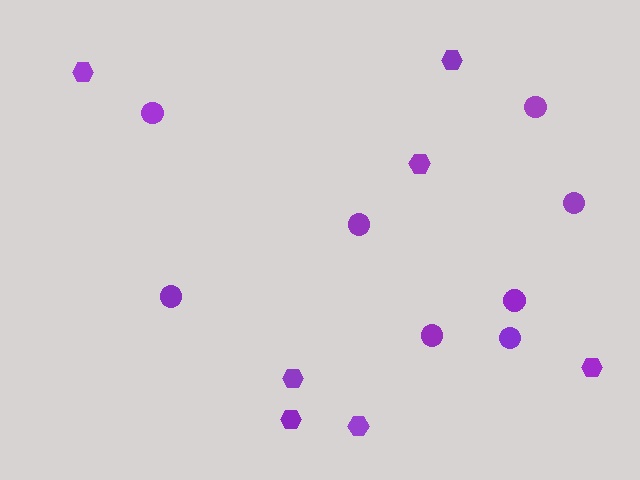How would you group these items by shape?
There are 2 groups: one group of hexagons (7) and one group of circles (8).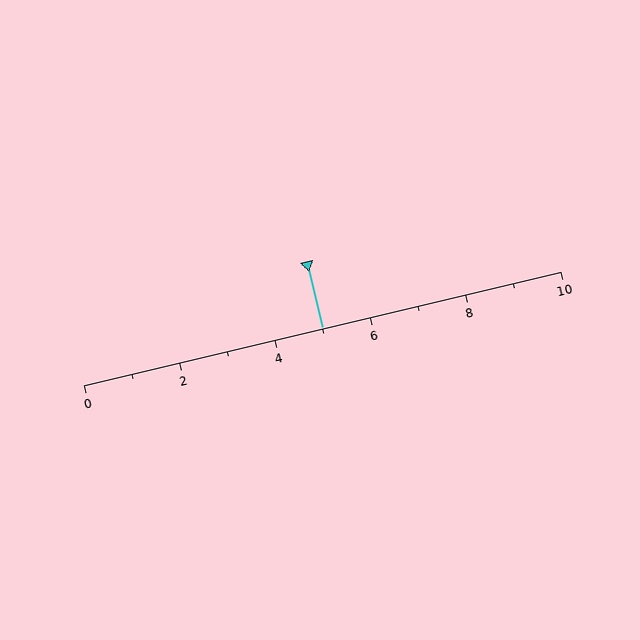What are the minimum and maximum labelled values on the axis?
The axis runs from 0 to 10.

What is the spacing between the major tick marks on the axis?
The major ticks are spaced 2 apart.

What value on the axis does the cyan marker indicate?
The marker indicates approximately 5.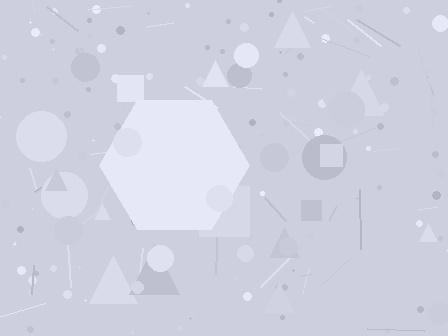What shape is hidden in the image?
A hexagon is hidden in the image.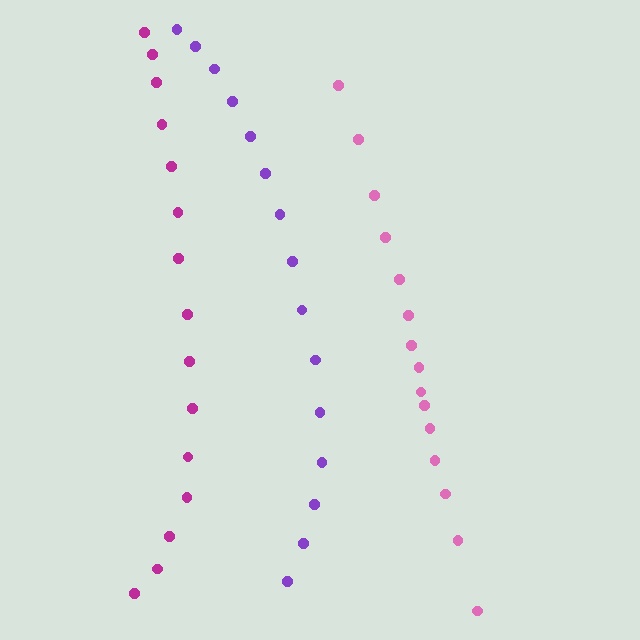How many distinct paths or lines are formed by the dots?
There are 3 distinct paths.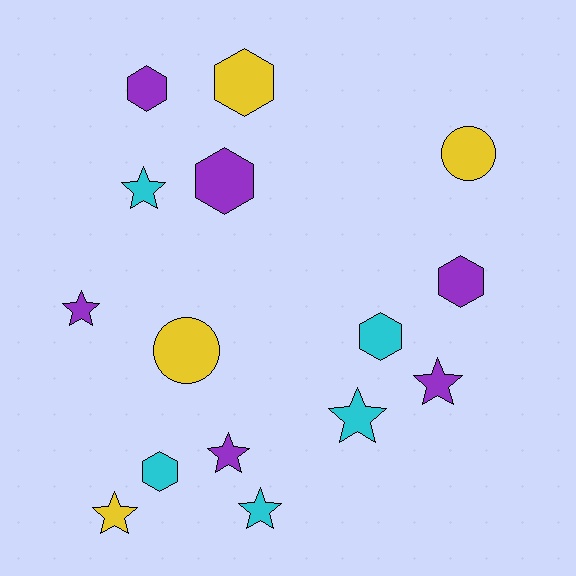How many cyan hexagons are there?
There are 2 cyan hexagons.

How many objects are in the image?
There are 15 objects.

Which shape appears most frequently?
Star, with 7 objects.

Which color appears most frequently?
Purple, with 6 objects.